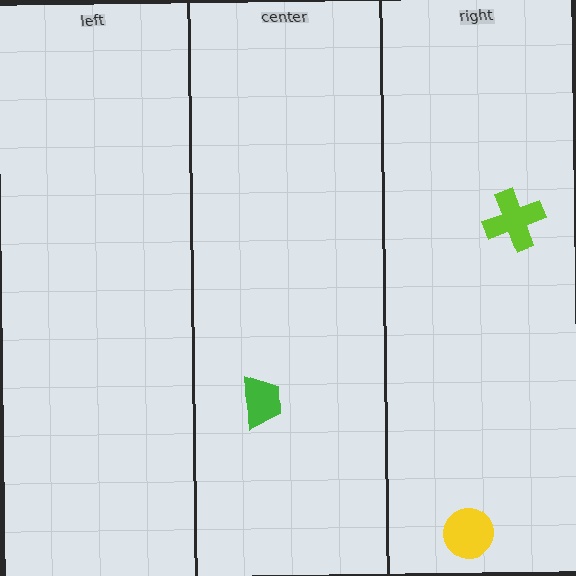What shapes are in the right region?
The lime cross, the yellow circle.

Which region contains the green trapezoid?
The center region.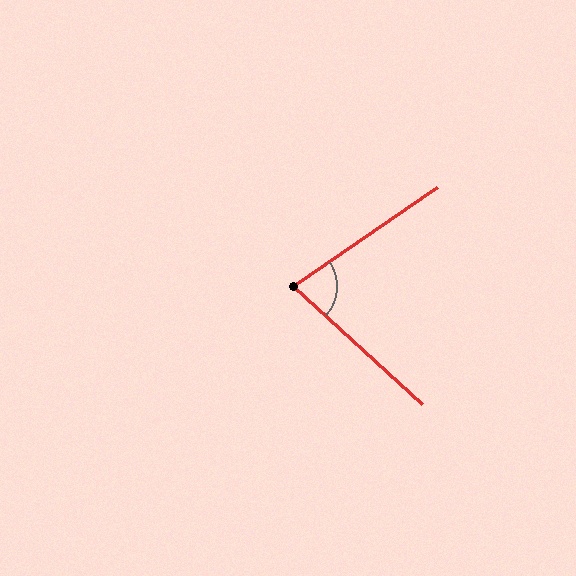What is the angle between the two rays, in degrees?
Approximately 77 degrees.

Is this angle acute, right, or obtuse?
It is acute.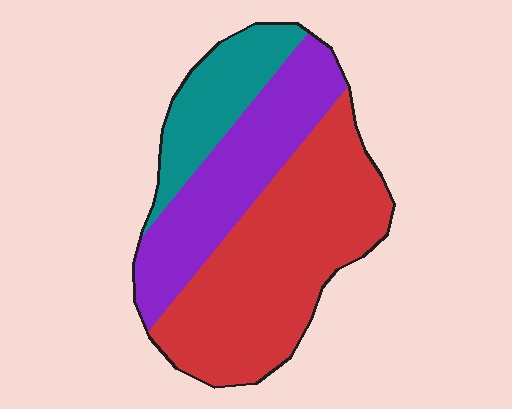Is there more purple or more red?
Red.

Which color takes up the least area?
Teal, at roughly 20%.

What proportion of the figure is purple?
Purple covers about 30% of the figure.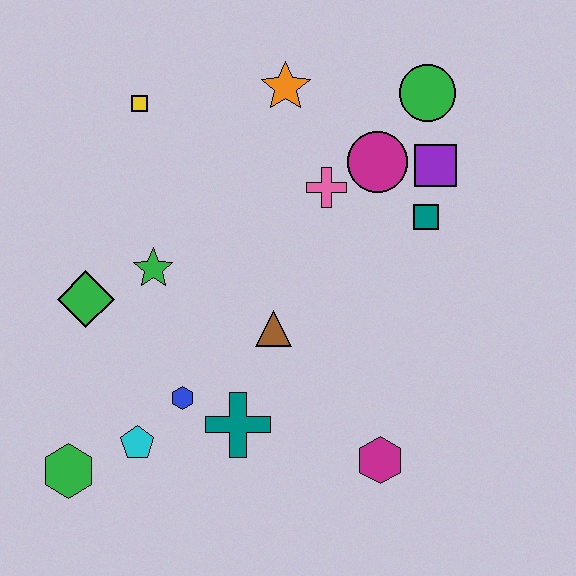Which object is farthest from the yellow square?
The magenta hexagon is farthest from the yellow square.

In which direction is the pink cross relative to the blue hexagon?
The pink cross is above the blue hexagon.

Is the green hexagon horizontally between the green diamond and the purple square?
No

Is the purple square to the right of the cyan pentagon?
Yes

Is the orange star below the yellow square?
No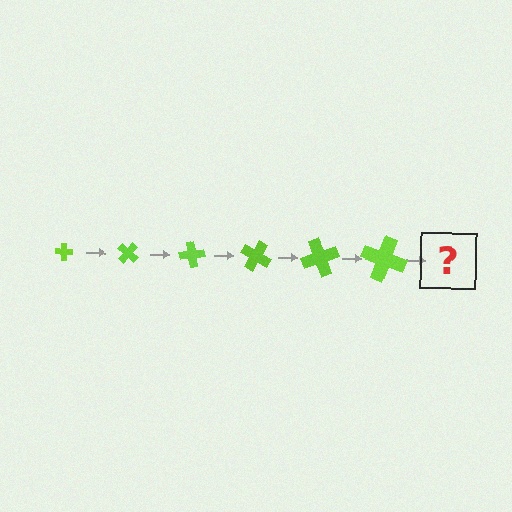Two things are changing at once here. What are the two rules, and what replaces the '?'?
The two rules are that the cross grows larger each step and it rotates 40 degrees each step. The '?' should be a cross, larger than the previous one and rotated 240 degrees from the start.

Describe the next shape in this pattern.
It should be a cross, larger than the previous one and rotated 240 degrees from the start.